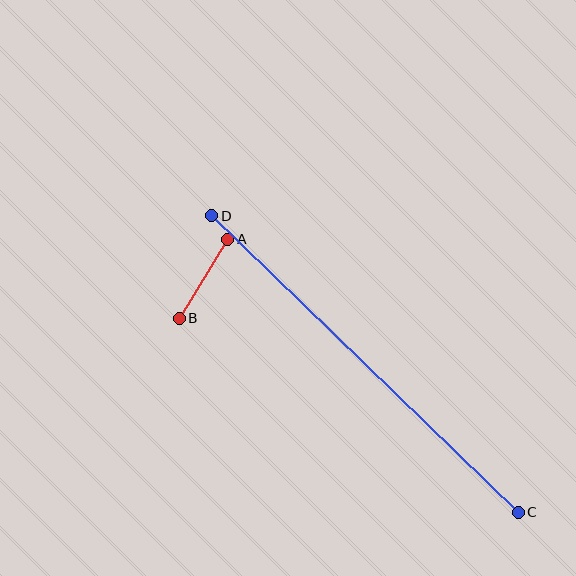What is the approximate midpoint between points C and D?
The midpoint is at approximately (365, 364) pixels.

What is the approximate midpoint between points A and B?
The midpoint is at approximately (203, 279) pixels.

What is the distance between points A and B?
The distance is approximately 93 pixels.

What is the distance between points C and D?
The distance is approximately 427 pixels.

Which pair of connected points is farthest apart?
Points C and D are farthest apart.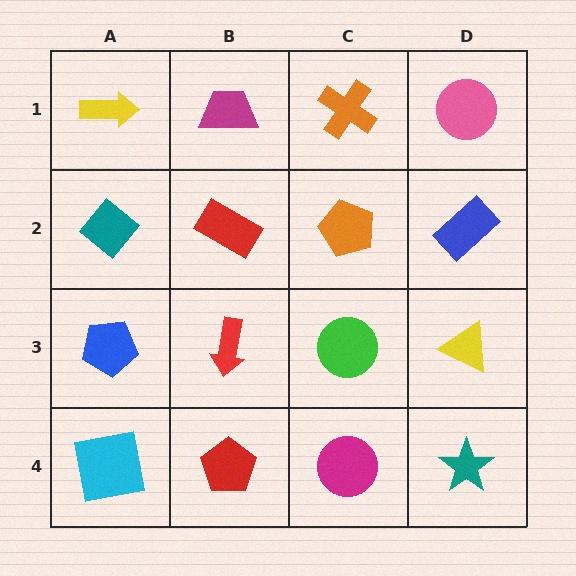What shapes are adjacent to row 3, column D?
A blue rectangle (row 2, column D), a teal star (row 4, column D), a green circle (row 3, column C).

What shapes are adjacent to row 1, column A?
A teal diamond (row 2, column A), a magenta trapezoid (row 1, column B).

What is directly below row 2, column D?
A yellow triangle.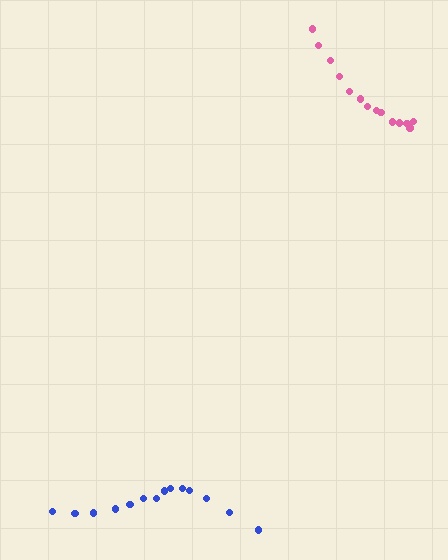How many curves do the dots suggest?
There are 2 distinct paths.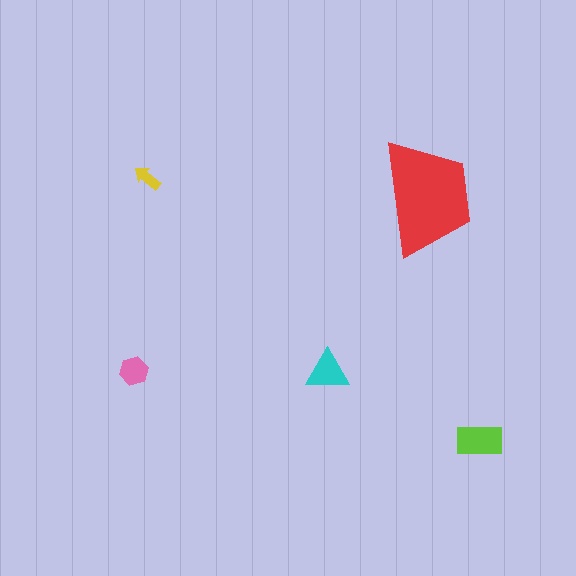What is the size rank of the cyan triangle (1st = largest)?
3rd.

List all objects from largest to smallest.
The red trapezoid, the lime rectangle, the cyan triangle, the pink hexagon, the yellow arrow.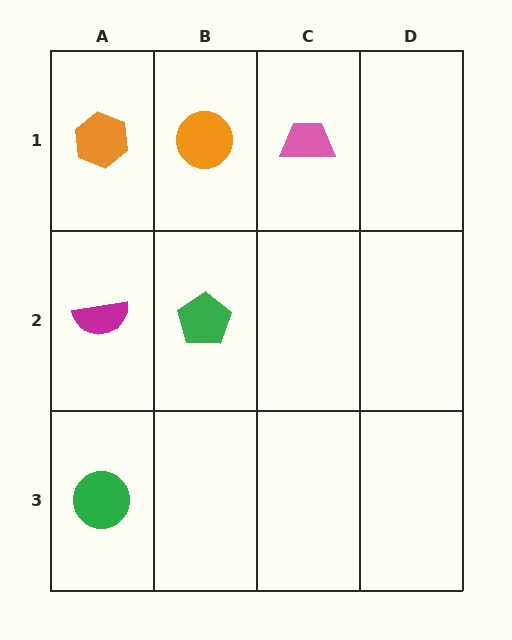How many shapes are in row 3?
1 shape.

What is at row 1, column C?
A pink trapezoid.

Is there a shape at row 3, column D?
No, that cell is empty.